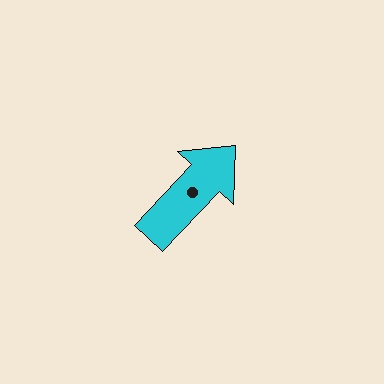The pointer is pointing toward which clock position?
Roughly 1 o'clock.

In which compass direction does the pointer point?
Northeast.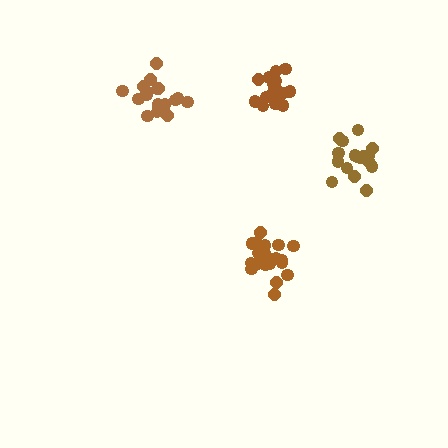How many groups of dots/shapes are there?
There are 4 groups.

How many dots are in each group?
Group 1: 19 dots, Group 2: 18 dots, Group 3: 18 dots, Group 4: 21 dots (76 total).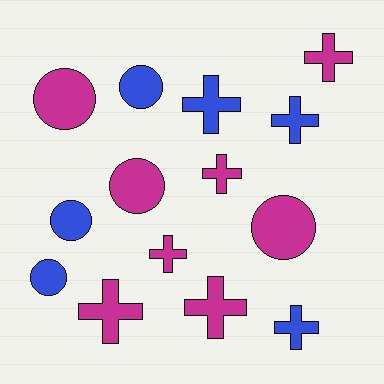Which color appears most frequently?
Magenta, with 8 objects.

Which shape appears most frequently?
Cross, with 8 objects.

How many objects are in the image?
There are 14 objects.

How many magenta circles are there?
There are 3 magenta circles.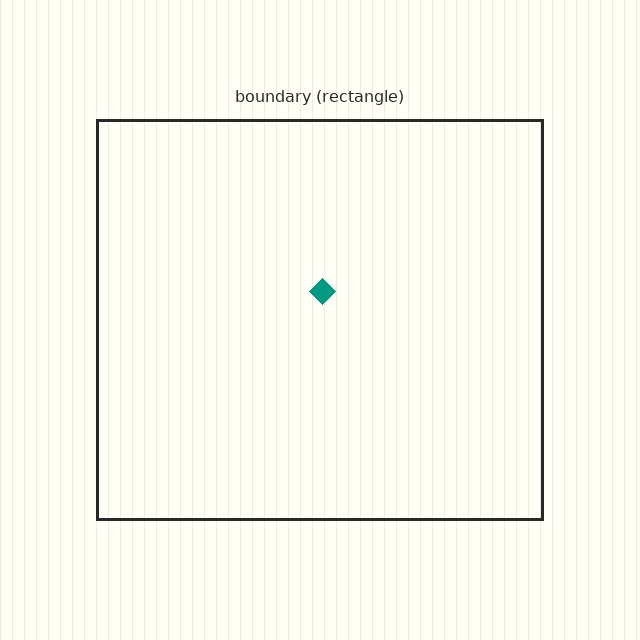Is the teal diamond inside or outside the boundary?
Inside.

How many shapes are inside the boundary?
1 inside, 0 outside.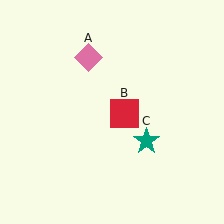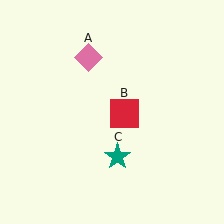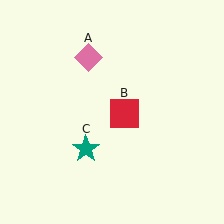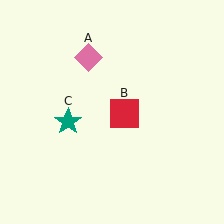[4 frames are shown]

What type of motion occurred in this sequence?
The teal star (object C) rotated clockwise around the center of the scene.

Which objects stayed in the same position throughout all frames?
Pink diamond (object A) and red square (object B) remained stationary.